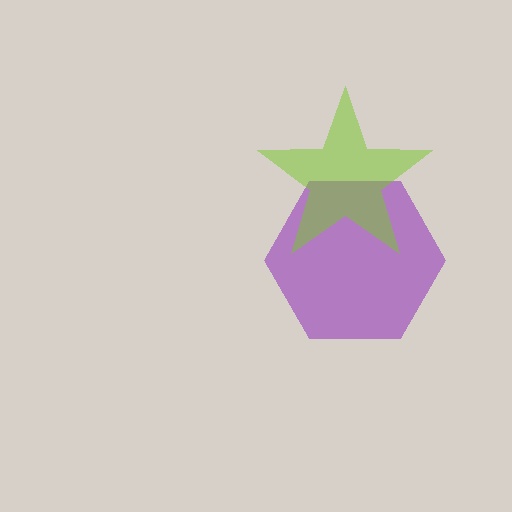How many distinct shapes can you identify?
There are 2 distinct shapes: a purple hexagon, a lime star.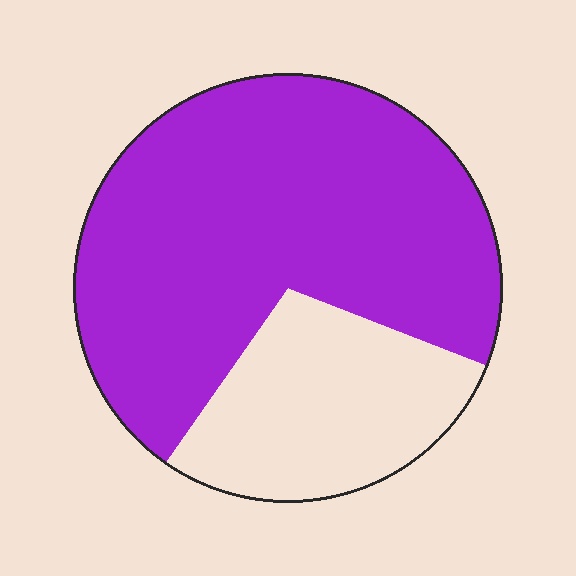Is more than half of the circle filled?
Yes.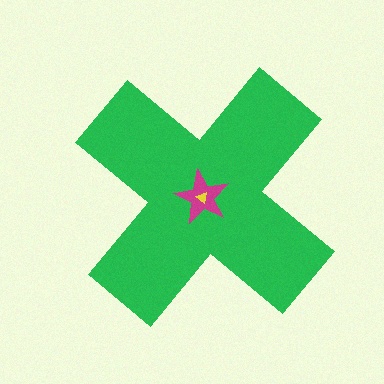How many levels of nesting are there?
3.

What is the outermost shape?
The green cross.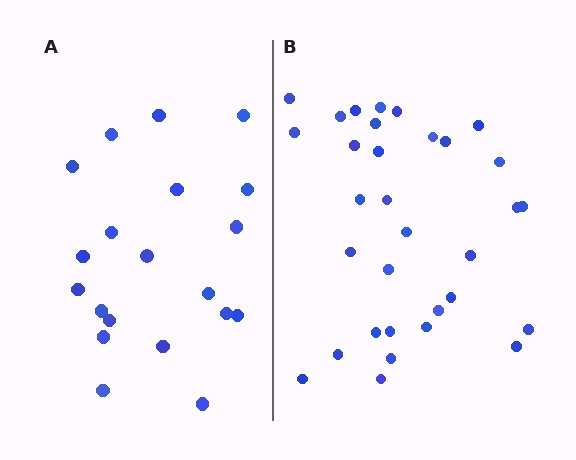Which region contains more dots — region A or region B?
Region B (the right region) has more dots.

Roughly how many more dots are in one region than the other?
Region B has roughly 12 or so more dots than region A.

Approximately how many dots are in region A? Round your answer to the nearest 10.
About 20 dots.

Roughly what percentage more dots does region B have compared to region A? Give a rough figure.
About 60% more.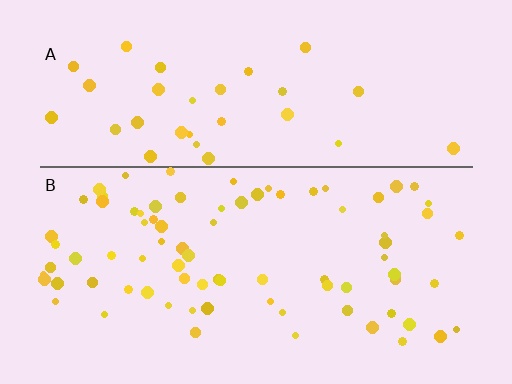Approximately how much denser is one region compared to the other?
Approximately 2.3× — region B over region A.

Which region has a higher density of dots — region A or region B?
B (the bottom).